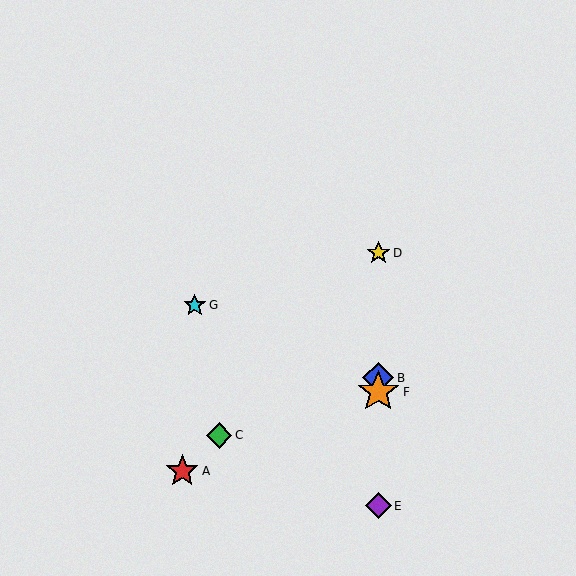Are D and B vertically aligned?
Yes, both are at x≈378.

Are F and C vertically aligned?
No, F is at x≈378 and C is at x≈219.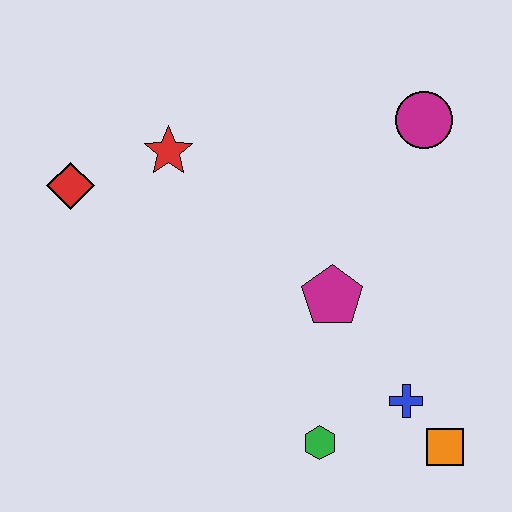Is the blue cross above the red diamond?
No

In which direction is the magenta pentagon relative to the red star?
The magenta pentagon is to the right of the red star.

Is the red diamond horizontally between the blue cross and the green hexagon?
No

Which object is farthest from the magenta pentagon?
The red diamond is farthest from the magenta pentagon.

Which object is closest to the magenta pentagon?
The blue cross is closest to the magenta pentagon.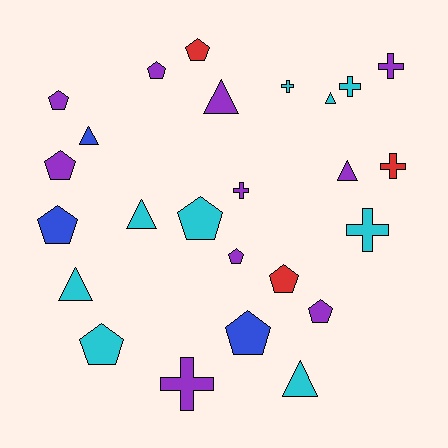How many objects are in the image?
There are 25 objects.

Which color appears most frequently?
Purple, with 10 objects.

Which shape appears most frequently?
Pentagon, with 11 objects.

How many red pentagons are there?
There are 2 red pentagons.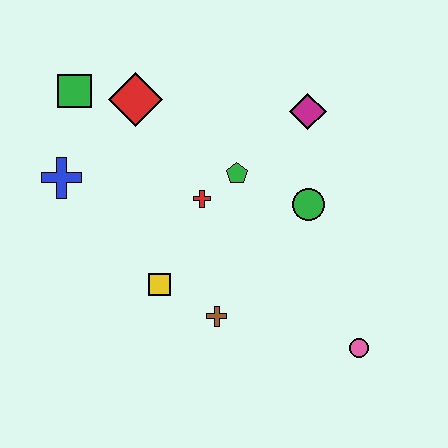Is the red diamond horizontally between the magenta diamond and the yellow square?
No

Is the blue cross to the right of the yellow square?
No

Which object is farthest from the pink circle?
The green square is farthest from the pink circle.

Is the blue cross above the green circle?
Yes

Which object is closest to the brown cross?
The yellow square is closest to the brown cross.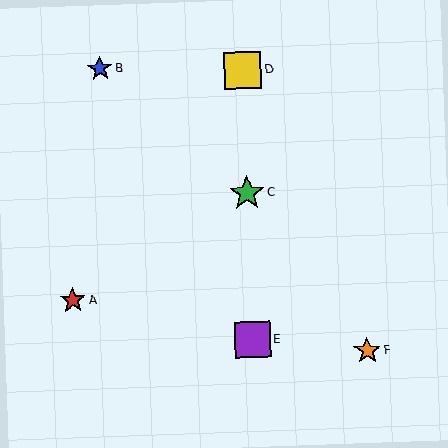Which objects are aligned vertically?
Objects C, D, E are aligned vertically.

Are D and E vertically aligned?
Yes, both are at x≈243.